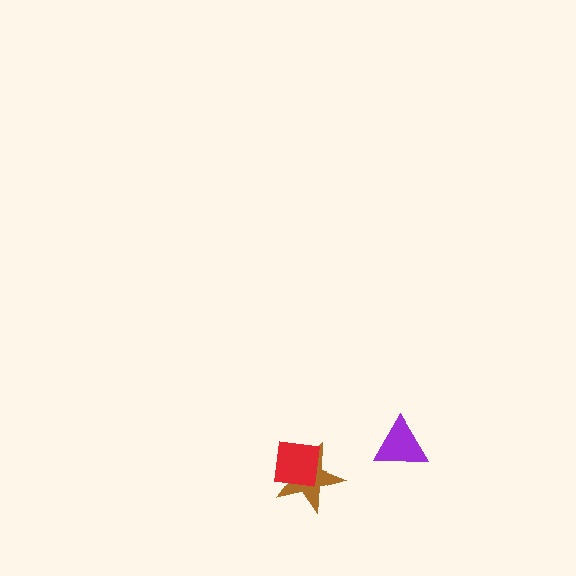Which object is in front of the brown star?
The red square is in front of the brown star.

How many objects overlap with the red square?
1 object overlaps with the red square.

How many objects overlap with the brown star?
1 object overlaps with the brown star.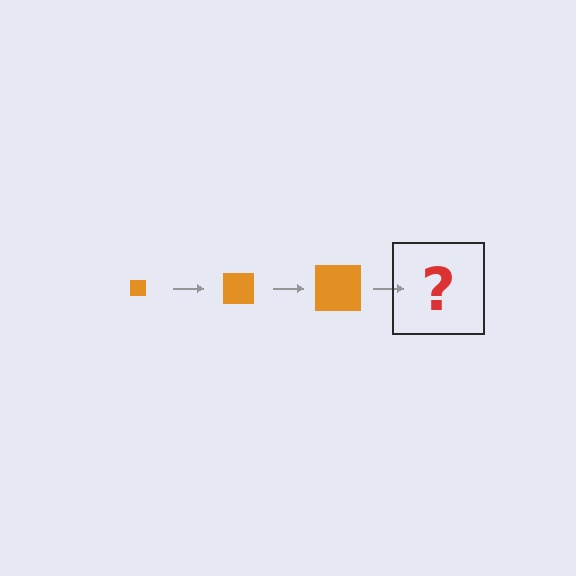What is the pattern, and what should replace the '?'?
The pattern is that the square gets progressively larger each step. The '?' should be an orange square, larger than the previous one.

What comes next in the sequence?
The next element should be an orange square, larger than the previous one.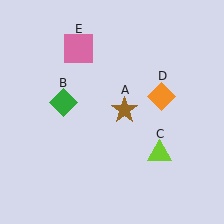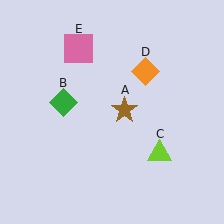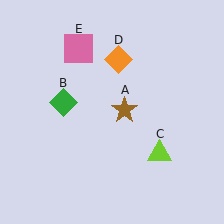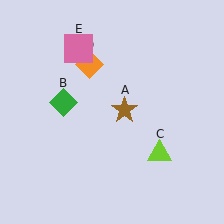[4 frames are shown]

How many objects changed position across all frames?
1 object changed position: orange diamond (object D).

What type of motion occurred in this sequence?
The orange diamond (object D) rotated counterclockwise around the center of the scene.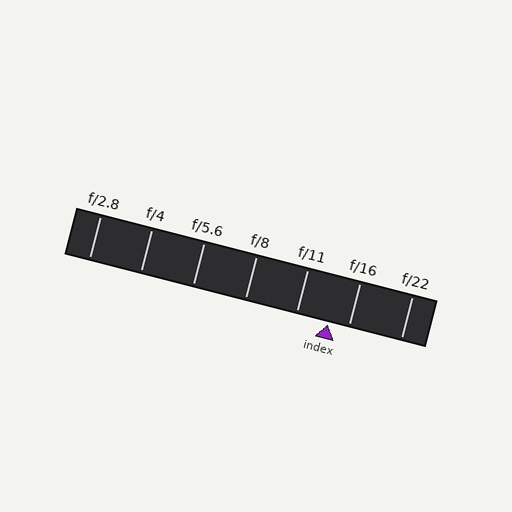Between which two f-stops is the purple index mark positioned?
The index mark is between f/11 and f/16.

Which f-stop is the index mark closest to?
The index mark is closest to f/16.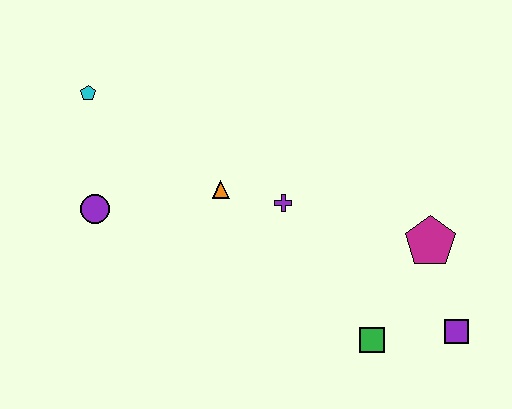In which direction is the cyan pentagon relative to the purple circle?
The cyan pentagon is above the purple circle.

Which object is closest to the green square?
The purple square is closest to the green square.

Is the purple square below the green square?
No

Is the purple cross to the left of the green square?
Yes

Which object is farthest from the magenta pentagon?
The cyan pentagon is farthest from the magenta pentagon.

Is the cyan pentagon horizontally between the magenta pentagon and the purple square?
No